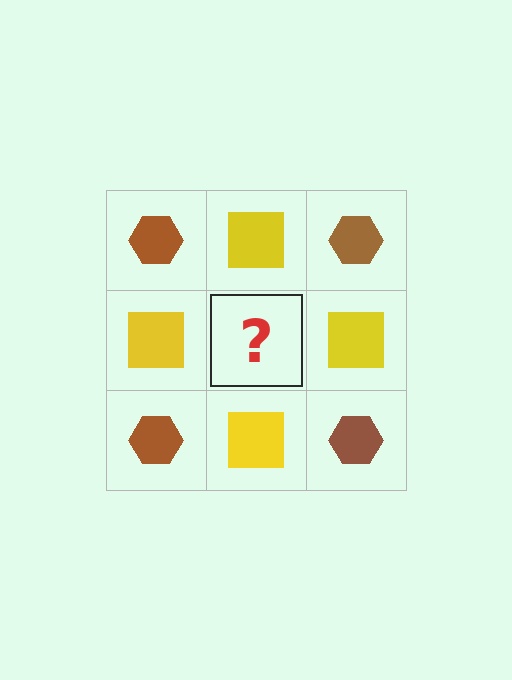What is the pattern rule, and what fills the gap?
The rule is that it alternates brown hexagon and yellow square in a checkerboard pattern. The gap should be filled with a brown hexagon.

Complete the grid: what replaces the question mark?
The question mark should be replaced with a brown hexagon.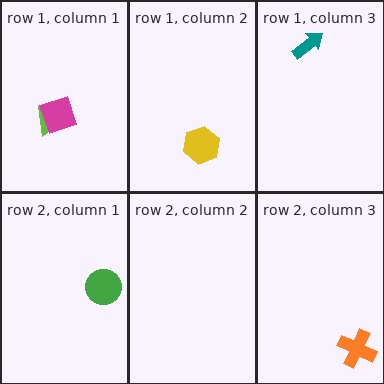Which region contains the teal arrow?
The row 1, column 3 region.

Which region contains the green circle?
The row 2, column 1 region.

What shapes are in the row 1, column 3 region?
The teal arrow.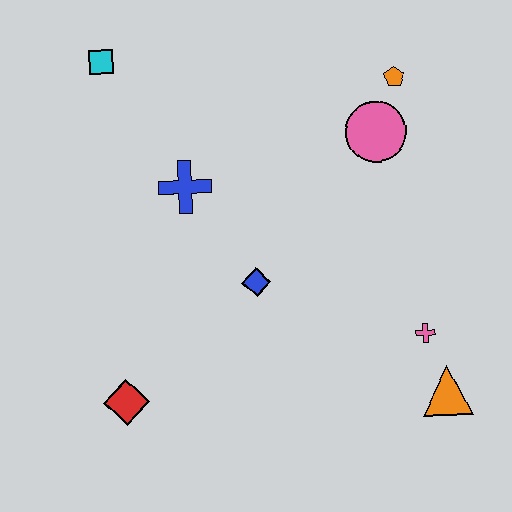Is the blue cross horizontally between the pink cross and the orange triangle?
No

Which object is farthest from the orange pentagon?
The red diamond is farthest from the orange pentagon.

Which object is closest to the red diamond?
The blue diamond is closest to the red diamond.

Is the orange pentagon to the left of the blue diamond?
No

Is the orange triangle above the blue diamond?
No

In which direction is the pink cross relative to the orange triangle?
The pink cross is above the orange triangle.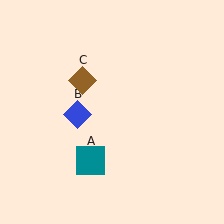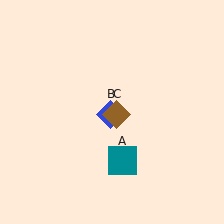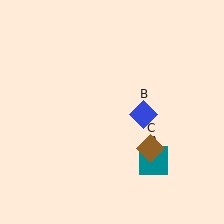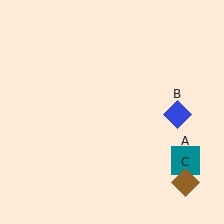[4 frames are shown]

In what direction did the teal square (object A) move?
The teal square (object A) moved right.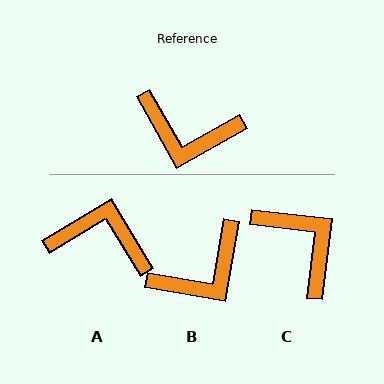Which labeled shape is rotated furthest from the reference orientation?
A, about 178 degrees away.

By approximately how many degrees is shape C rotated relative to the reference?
Approximately 144 degrees counter-clockwise.